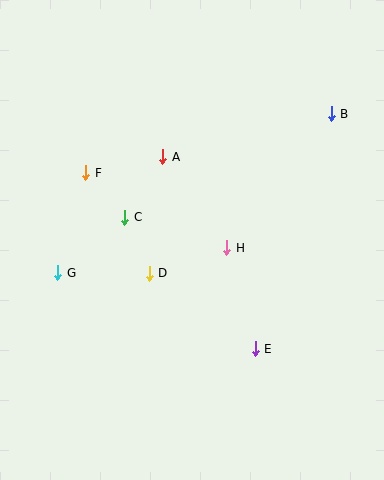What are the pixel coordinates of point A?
Point A is at (163, 157).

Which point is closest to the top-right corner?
Point B is closest to the top-right corner.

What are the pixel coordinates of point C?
Point C is at (125, 217).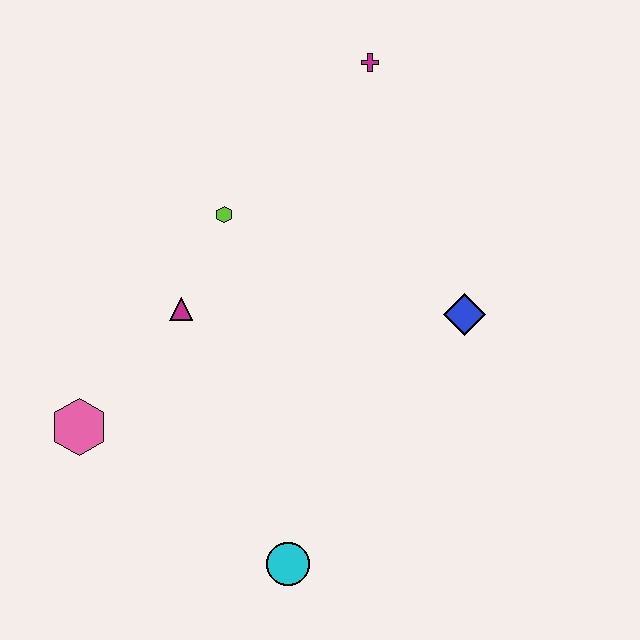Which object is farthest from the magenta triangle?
The magenta cross is farthest from the magenta triangle.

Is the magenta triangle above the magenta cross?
No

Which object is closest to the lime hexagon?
The magenta triangle is closest to the lime hexagon.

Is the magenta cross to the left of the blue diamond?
Yes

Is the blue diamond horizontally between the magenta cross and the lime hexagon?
No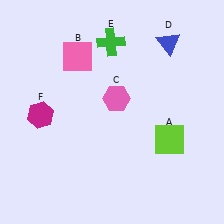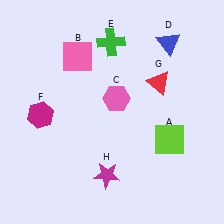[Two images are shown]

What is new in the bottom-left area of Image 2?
A magenta star (H) was added in the bottom-left area of Image 2.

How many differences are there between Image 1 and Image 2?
There are 2 differences between the two images.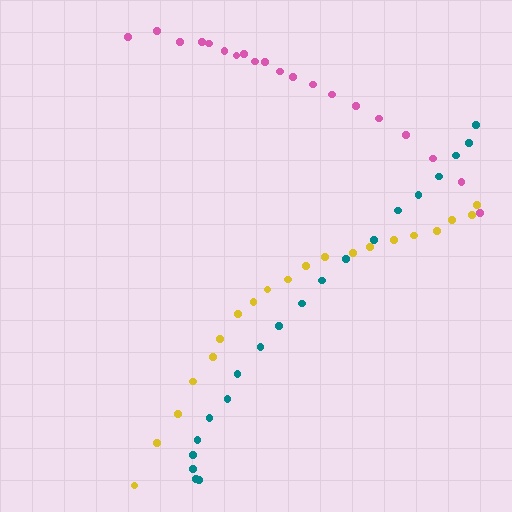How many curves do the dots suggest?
There are 3 distinct paths.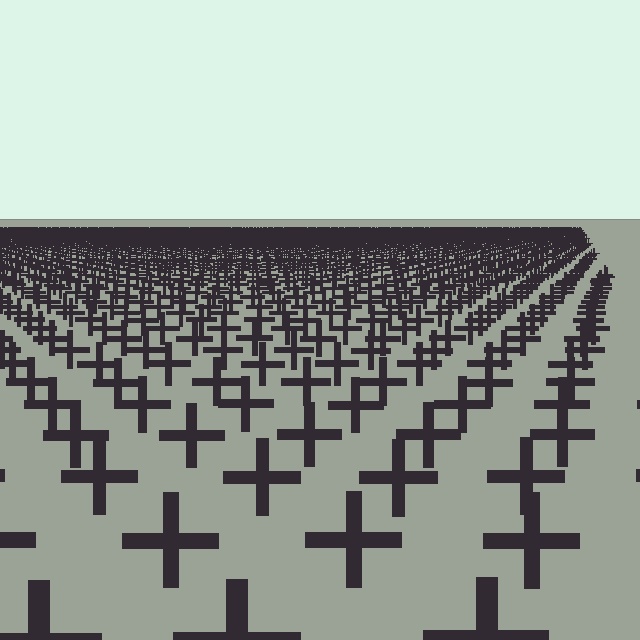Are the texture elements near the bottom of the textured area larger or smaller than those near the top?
Larger. Near the bottom, elements are closer to the viewer and appear at a bigger on-screen size.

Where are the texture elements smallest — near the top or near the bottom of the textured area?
Near the top.